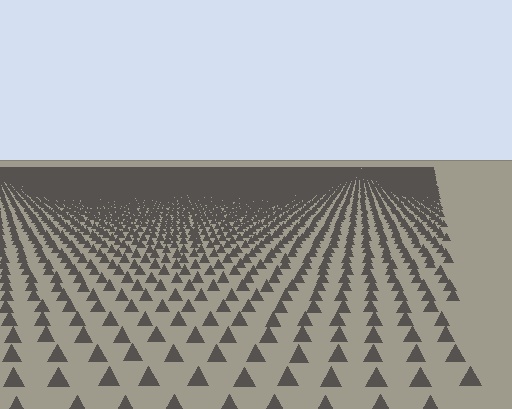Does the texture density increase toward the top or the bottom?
Density increases toward the top.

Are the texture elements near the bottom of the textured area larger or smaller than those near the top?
Larger. Near the bottom, elements are closer to the viewer and appear at a bigger on-screen size.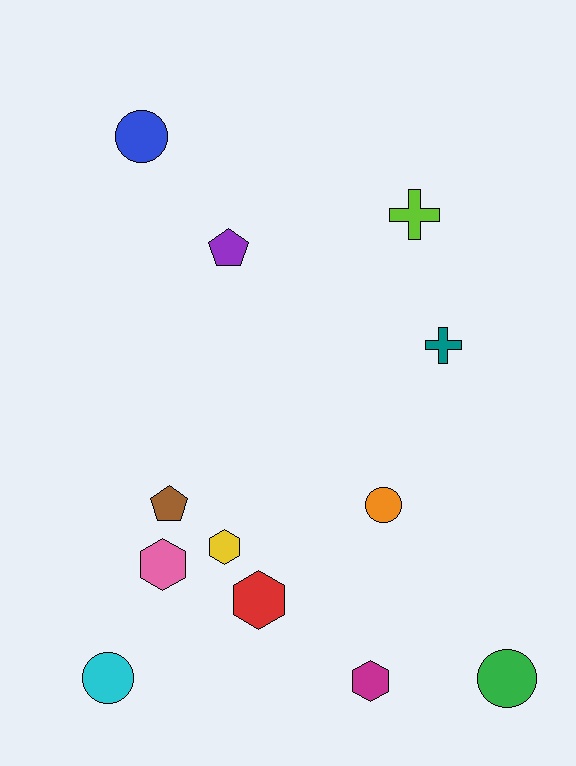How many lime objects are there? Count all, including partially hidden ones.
There is 1 lime object.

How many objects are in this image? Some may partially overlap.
There are 12 objects.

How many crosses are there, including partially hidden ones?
There are 2 crosses.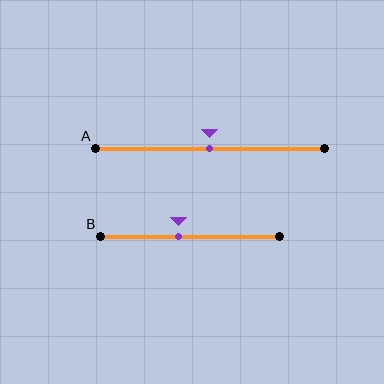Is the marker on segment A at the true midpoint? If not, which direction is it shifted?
Yes, the marker on segment A is at the true midpoint.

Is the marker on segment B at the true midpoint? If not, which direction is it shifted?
No, the marker on segment B is shifted to the left by about 7% of the segment length.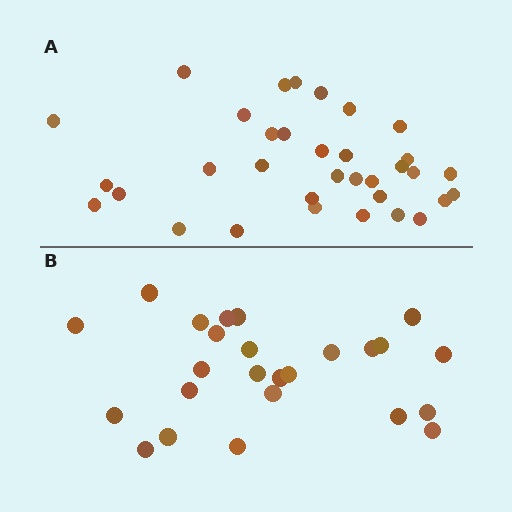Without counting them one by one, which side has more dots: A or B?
Region A (the top region) has more dots.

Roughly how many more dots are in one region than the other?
Region A has roughly 8 or so more dots than region B.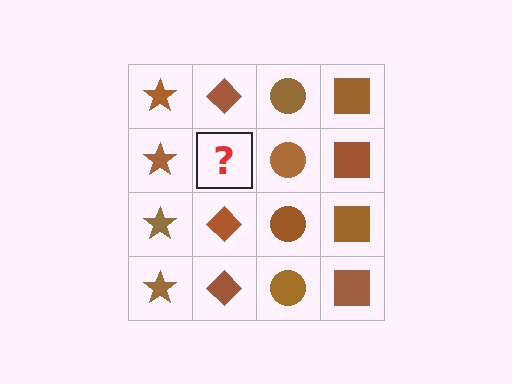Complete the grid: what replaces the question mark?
The question mark should be replaced with a brown diamond.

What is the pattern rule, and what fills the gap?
The rule is that each column has a consistent shape. The gap should be filled with a brown diamond.